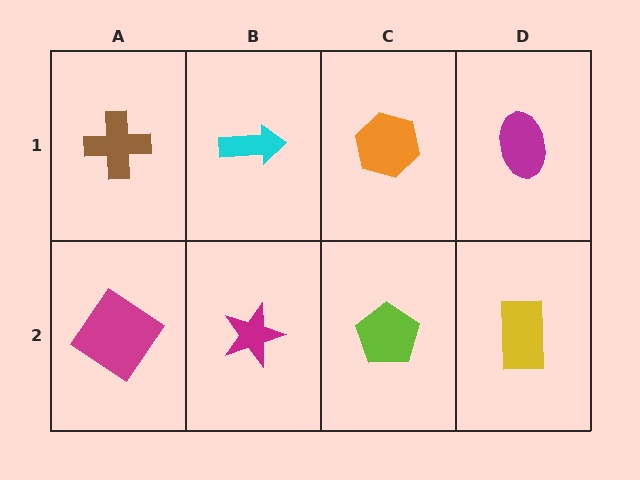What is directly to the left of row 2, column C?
A magenta star.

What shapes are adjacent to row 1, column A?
A magenta diamond (row 2, column A), a cyan arrow (row 1, column B).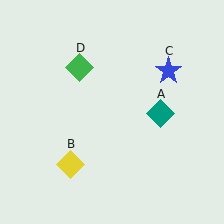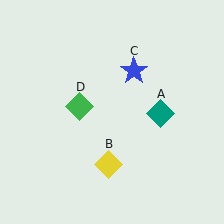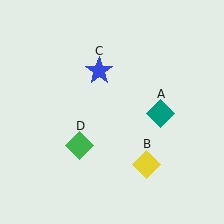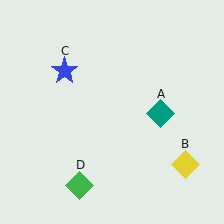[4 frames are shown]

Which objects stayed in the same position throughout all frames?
Teal diamond (object A) remained stationary.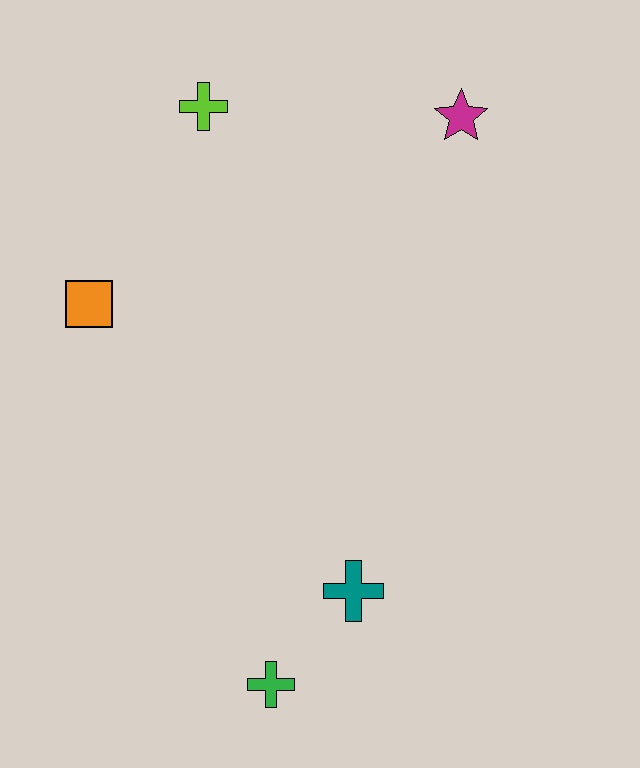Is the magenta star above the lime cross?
No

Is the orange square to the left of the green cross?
Yes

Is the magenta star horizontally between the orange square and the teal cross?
No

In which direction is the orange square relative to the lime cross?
The orange square is below the lime cross.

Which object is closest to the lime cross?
The orange square is closest to the lime cross.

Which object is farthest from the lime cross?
The green cross is farthest from the lime cross.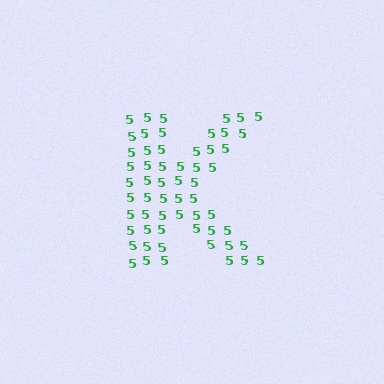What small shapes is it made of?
It is made of small digit 5's.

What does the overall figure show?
The overall figure shows the letter K.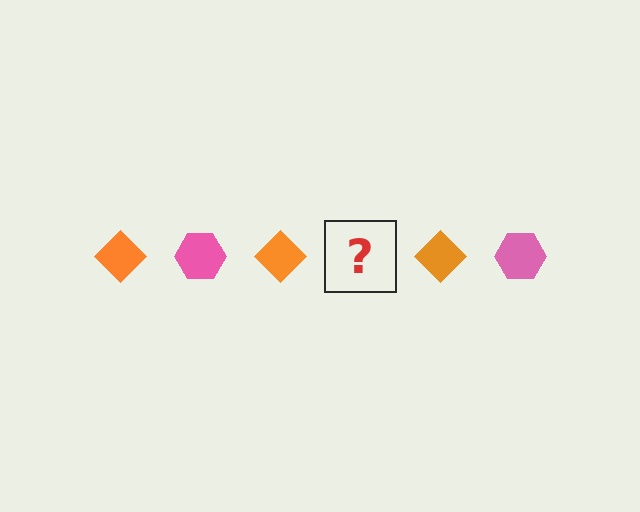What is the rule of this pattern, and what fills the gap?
The rule is that the pattern alternates between orange diamond and pink hexagon. The gap should be filled with a pink hexagon.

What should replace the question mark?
The question mark should be replaced with a pink hexagon.